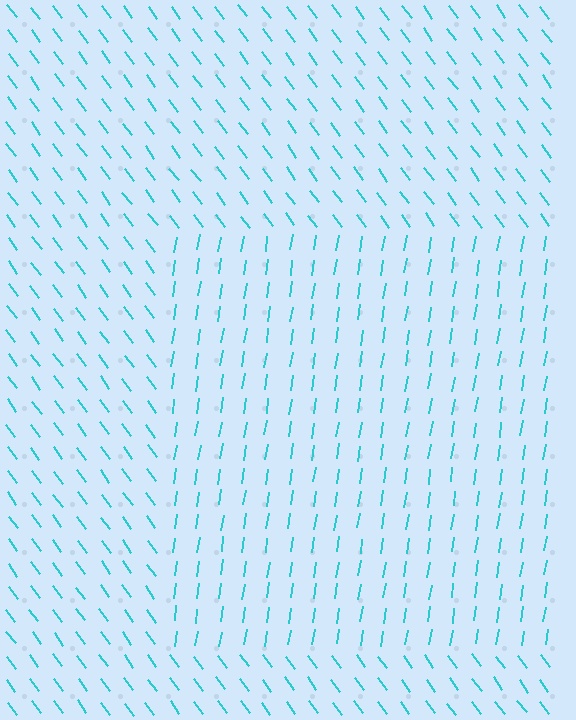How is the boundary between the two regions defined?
The boundary is defined purely by a change in line orientation (approximately 45 degrees difference). All lines are the same color and thickness.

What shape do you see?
I see a rectangle.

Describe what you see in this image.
The image is filled with small cyan line segments. A rectangle region in the image has lines oriented differently from the surrounding lines, creating a visible texture boundary.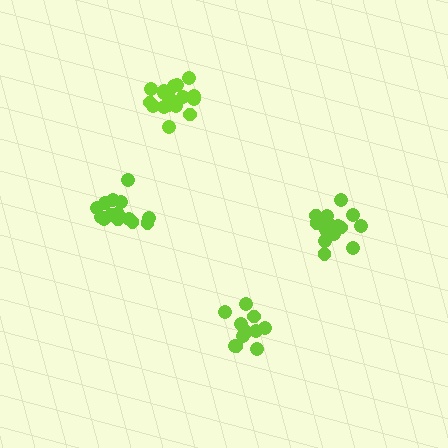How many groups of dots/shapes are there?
There are 4 groups.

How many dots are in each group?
Group 1: 12 dots, Group 2: 17 dots, Group 3: 17 dots, Group 4: 15 dots (61 total).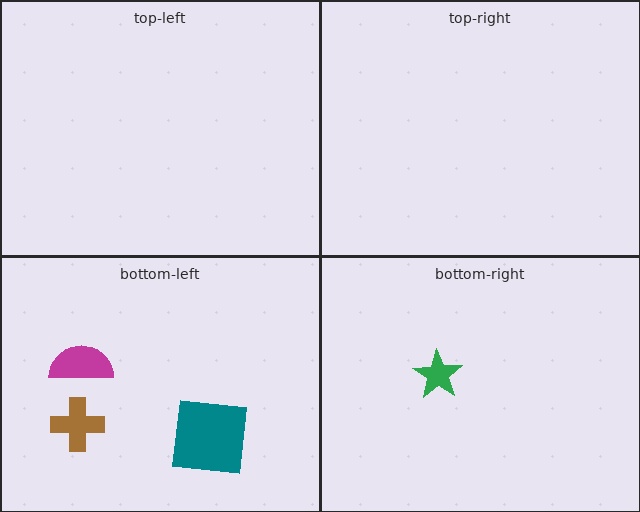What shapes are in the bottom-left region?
The brown cross, the teal square, the magenta semicircle.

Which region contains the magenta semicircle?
The bottom-left region.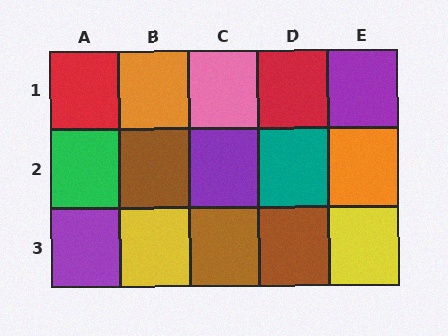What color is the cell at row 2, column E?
Orange.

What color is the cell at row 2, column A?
Green.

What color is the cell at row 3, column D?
Brown.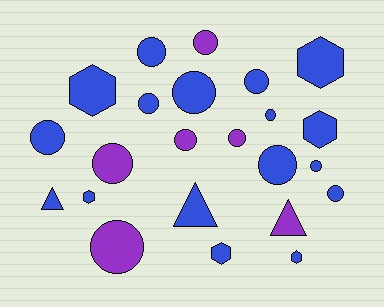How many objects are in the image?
There are 23 objects.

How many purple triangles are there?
There is 1 purple triangle.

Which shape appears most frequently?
Circle, with 14 objects.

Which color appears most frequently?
Blue, with 17 objects.